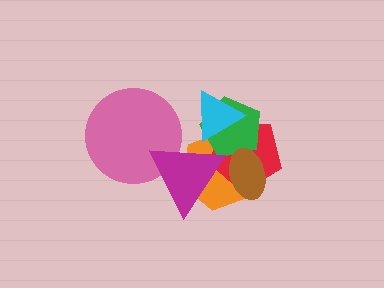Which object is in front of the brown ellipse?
The magenta triangle is in front of the brown ellipse.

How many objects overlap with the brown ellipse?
4 objects overlap with the brown ellipse.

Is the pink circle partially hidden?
Yes, it is partially covered by another shape.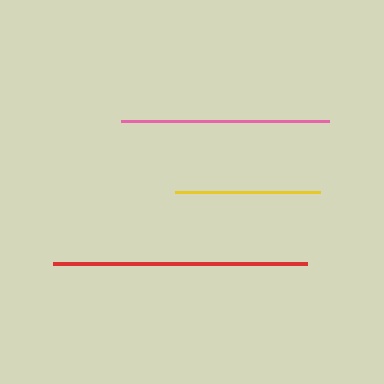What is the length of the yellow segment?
The yellow segment is approximately 145 pixels long.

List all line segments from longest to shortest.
From longest to shortest: red, pink, yellow.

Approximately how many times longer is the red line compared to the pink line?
The red line is approximately 1.2 times the length of the pink line.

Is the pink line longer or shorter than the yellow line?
The pink line is longer than the yellow line.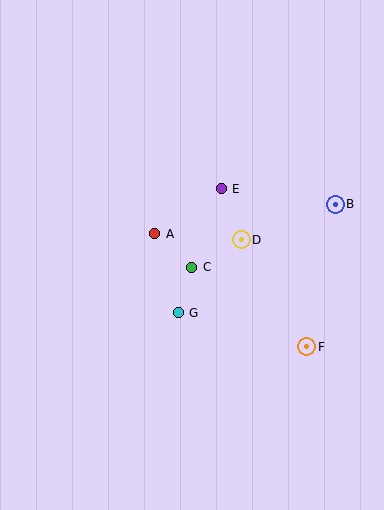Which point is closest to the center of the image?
Point C at (192, 267) is closest to the center.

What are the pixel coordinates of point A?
Point A is at (155, 234).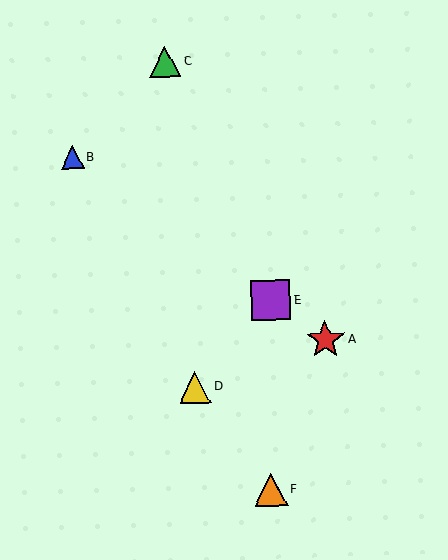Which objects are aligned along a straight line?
Objects A, B, E are aligned along a straight line.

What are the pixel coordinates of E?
Object E is at (271, 300).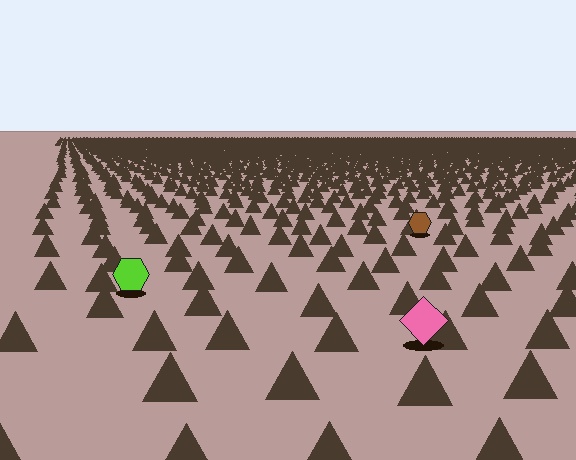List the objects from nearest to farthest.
From nearest to farthest: the pink diamond, the lime hexagon, the brown hexagon.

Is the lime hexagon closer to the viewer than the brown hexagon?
Yes. The lime hexagon is closer — you can tell from the texture gradient: the ground texture is coarser near it.